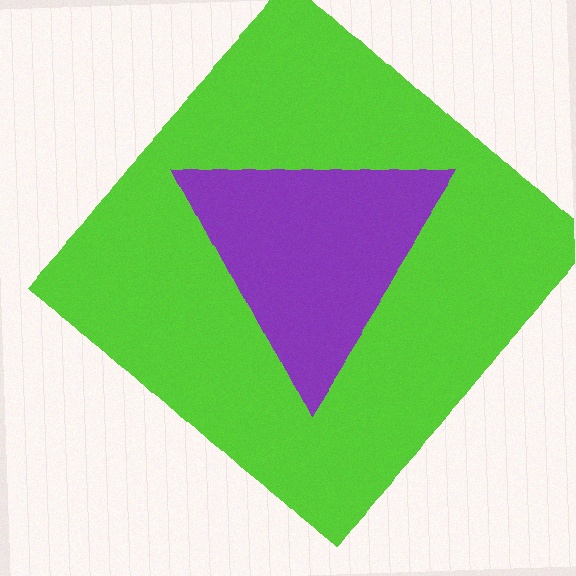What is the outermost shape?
The lime diamond.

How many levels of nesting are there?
2.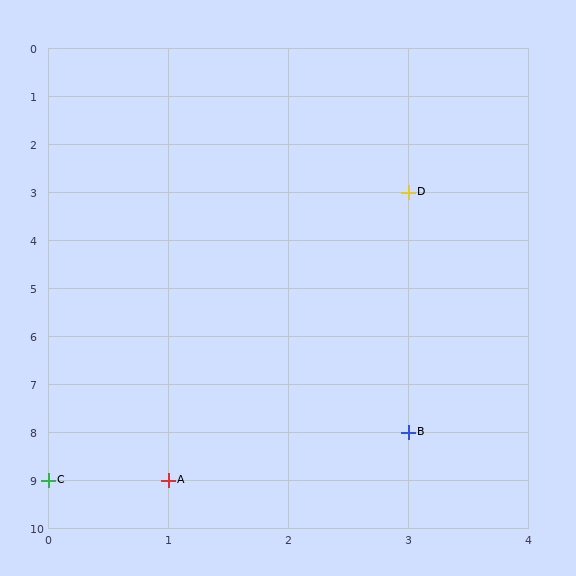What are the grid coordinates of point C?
Point C is at grid coordinates (0, 9).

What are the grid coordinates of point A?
Point A is at grid coordinates (1, 9).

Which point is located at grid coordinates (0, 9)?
Point C is at (0, 9).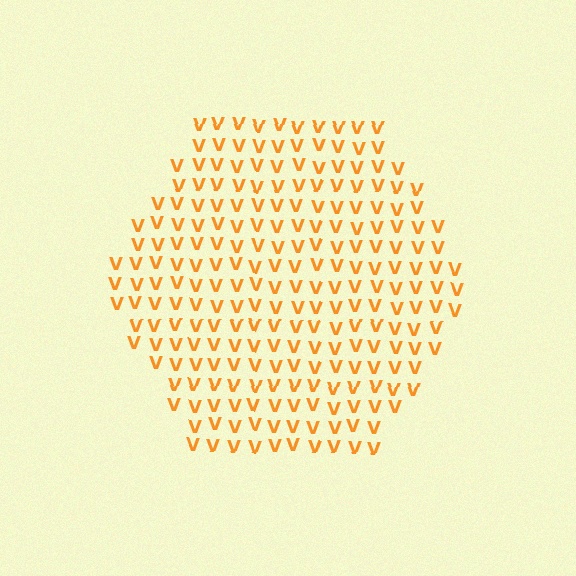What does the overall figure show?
The overall figure shows a hexagon.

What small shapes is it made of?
It is made of small letter V's.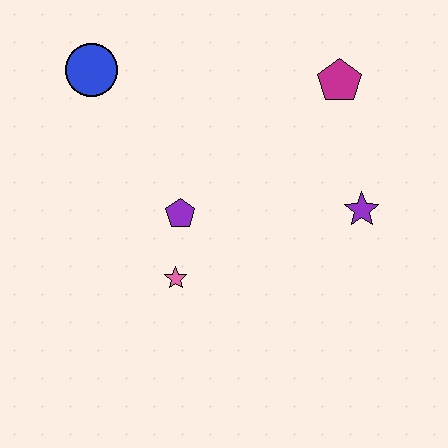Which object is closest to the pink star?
The purple pentagon is closest to the pink star.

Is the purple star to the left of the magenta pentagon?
No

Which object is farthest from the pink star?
The magenta pentagon is farthest from the pink star.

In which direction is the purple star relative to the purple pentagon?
The purple star is to the right of the purple pentagon.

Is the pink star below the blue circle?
Yes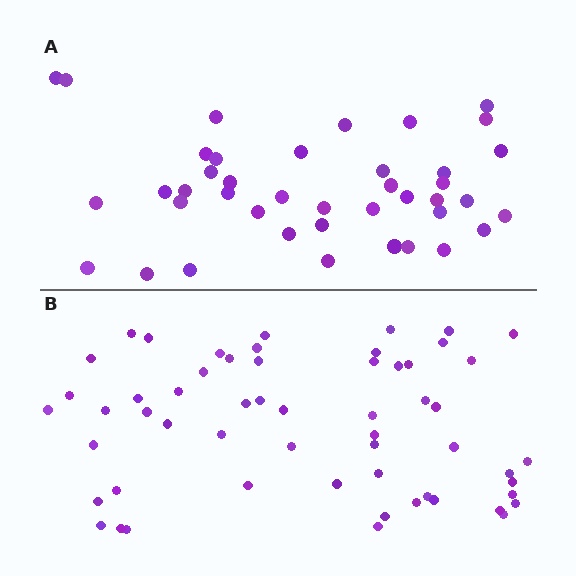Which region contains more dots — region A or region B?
Region B (the bottom region) has more dots.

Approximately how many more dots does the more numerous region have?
Region B has approximately 15 more dots than region A.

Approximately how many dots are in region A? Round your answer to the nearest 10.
About 40 dots. (The exact count is 41, which rounds to 40.)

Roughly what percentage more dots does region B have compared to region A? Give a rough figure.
About 40% more.